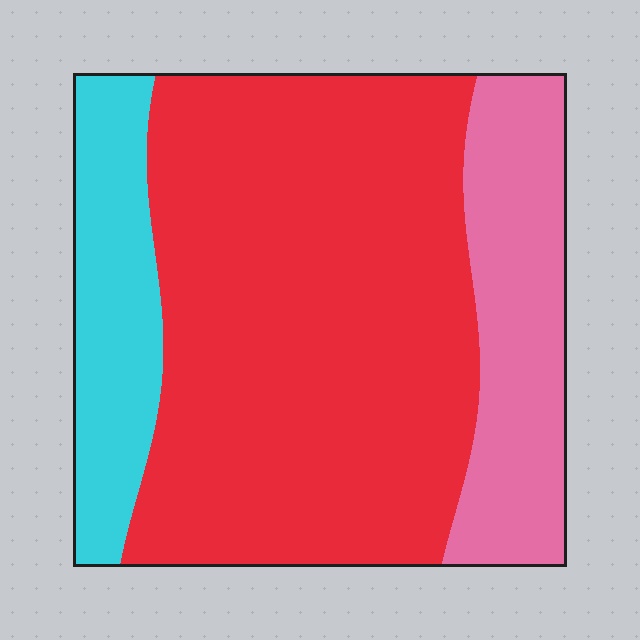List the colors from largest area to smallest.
From largest to smallest: red, pink, cyan.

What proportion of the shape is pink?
Pink takes up about one fifth (1/5) of the shape.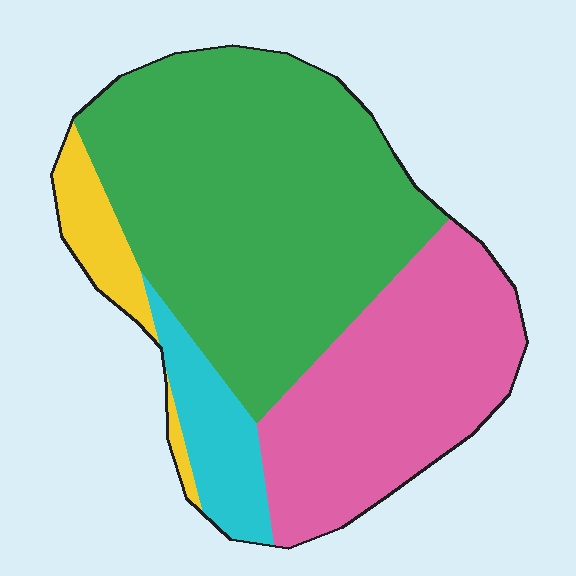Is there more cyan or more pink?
Pink.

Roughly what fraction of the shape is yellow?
Yellow covers about 5% of the shape.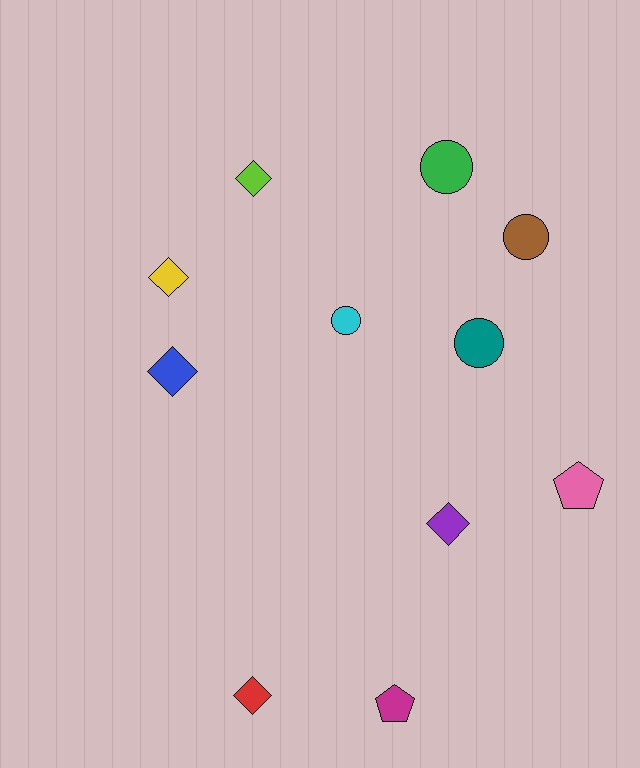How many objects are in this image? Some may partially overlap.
There are 11 objects.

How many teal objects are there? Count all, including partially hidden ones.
There is 1 teal object.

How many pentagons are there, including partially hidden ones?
There are 2 pentagons.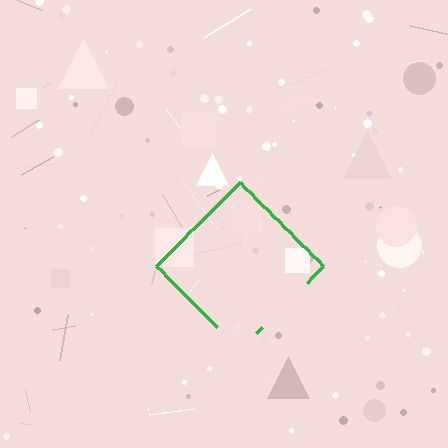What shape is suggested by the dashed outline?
The dashed outline suggests a diamond.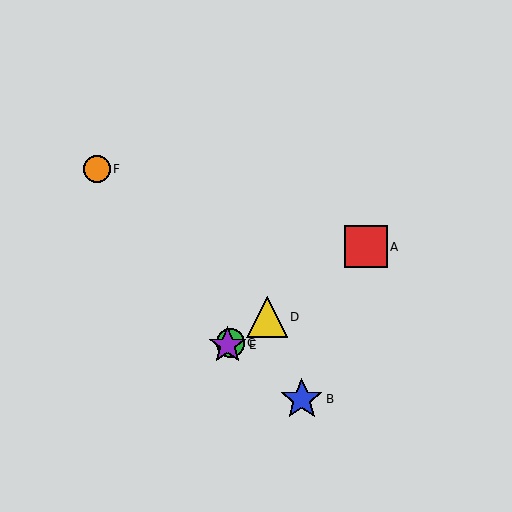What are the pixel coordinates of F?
Object F is at (97, 169).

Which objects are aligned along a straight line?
Objects A, C, D, E are aligned along a straight line.